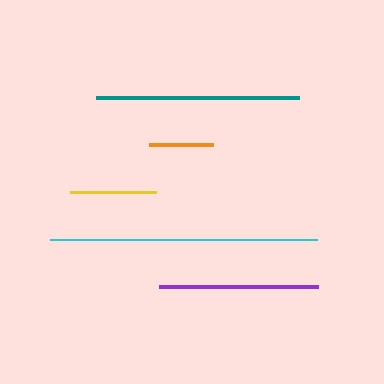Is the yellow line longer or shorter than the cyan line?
The cyan line is longer than the yellow line.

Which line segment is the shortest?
The orange line is the shortest at approximately 64 pixels.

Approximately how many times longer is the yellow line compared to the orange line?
The yellow line is approximately 1.4 times the length of the orange line.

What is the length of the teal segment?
The teal segment is approximately 203 pixels long.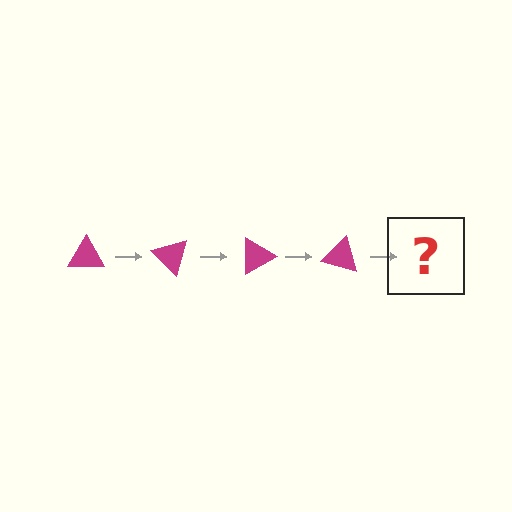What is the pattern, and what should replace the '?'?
The pattern is that the triangle rotates 45 degrees each step. The '?' should be a magenta triangle rotated 180 degrees.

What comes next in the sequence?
The next element should be a magenta triangle rotated 180 degrees.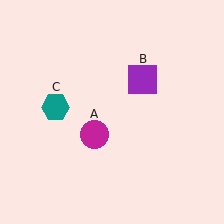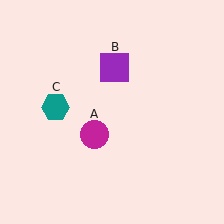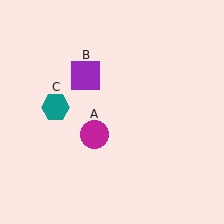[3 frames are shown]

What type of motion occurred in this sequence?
The purple square (object B) rotated counterclockwise around the center of the scene.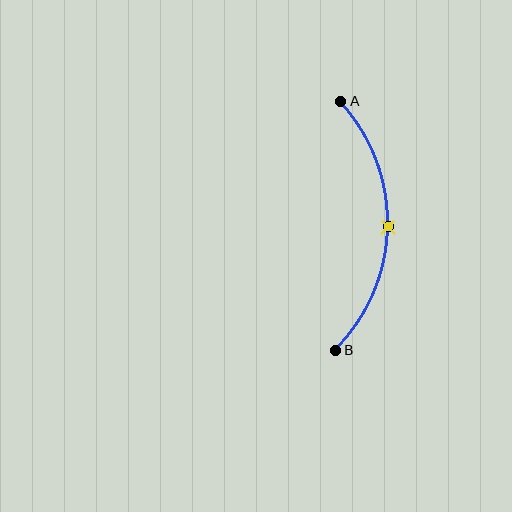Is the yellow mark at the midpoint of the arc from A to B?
Yes. The yellow mark lies on the arc at equal arc-length from both A and B — it is the arc midpoint.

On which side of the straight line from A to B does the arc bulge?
The arc bulges to the right of the straight line connecting A and B.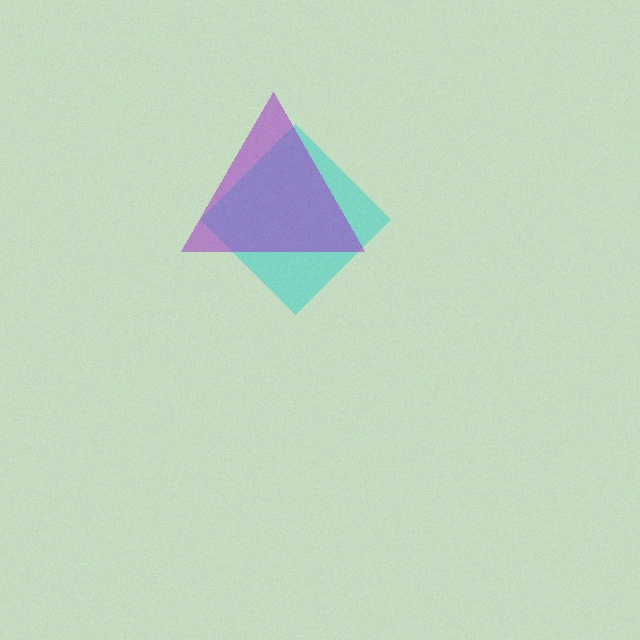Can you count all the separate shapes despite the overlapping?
Yes, there are 2 separate shapes.